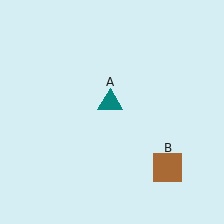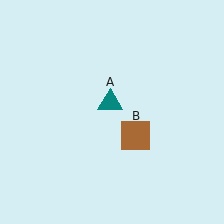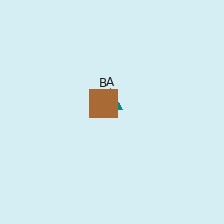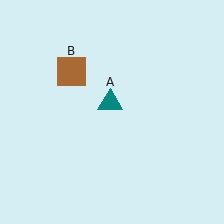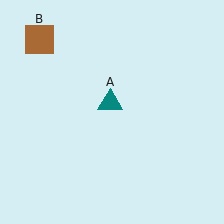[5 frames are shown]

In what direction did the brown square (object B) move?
The brown square (object B) moved up and to the left.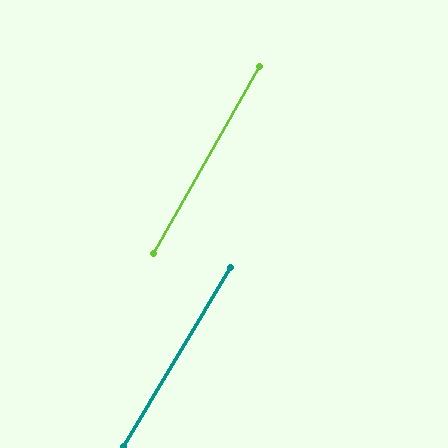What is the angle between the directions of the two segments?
Approximately 1 degree.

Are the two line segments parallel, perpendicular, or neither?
Parallel — their directions differ by only 1.1°.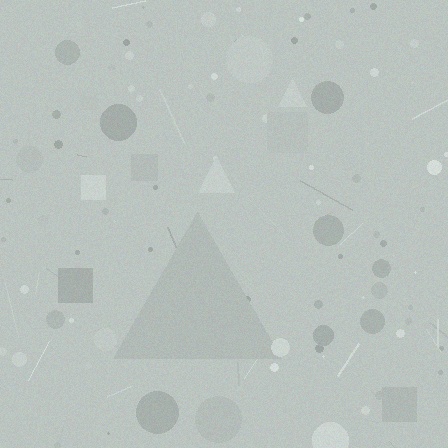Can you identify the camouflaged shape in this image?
The camouflaged shape is a triangle.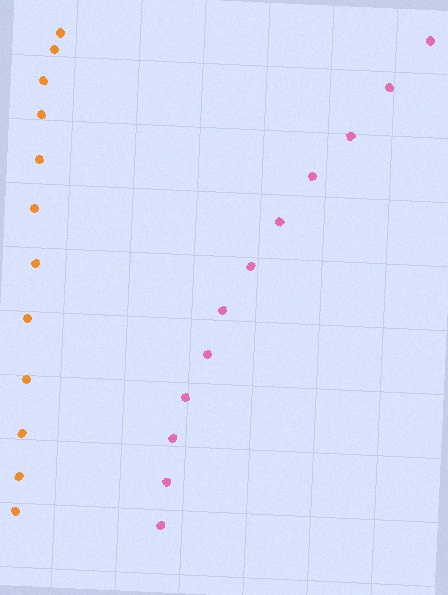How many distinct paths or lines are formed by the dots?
There are 2 distinct paths.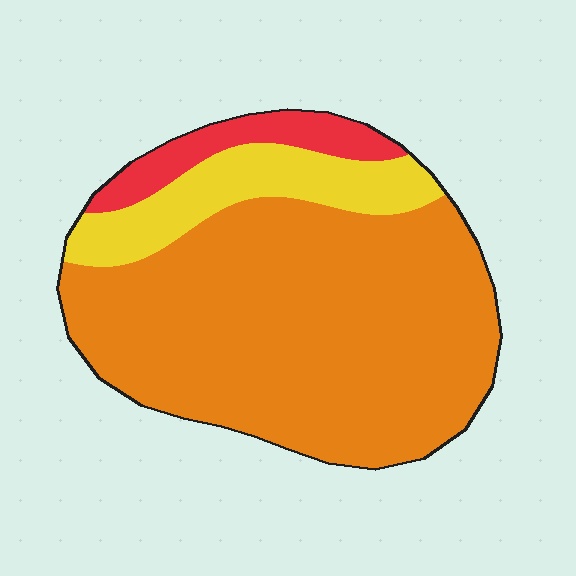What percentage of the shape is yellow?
Yellow takes up between a sixth and a third of the shape.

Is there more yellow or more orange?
Orange.